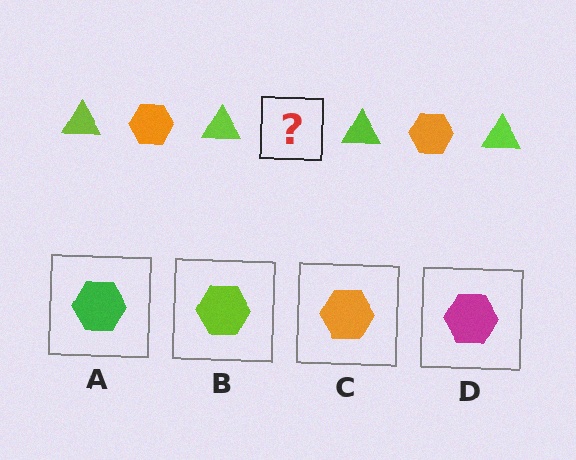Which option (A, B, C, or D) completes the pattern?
C.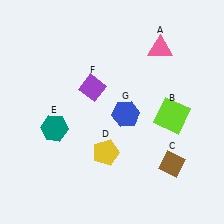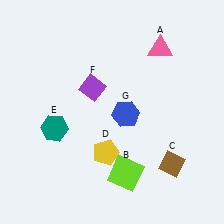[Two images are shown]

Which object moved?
The lime square (B) moved down.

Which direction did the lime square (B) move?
The lime square (B) moved down.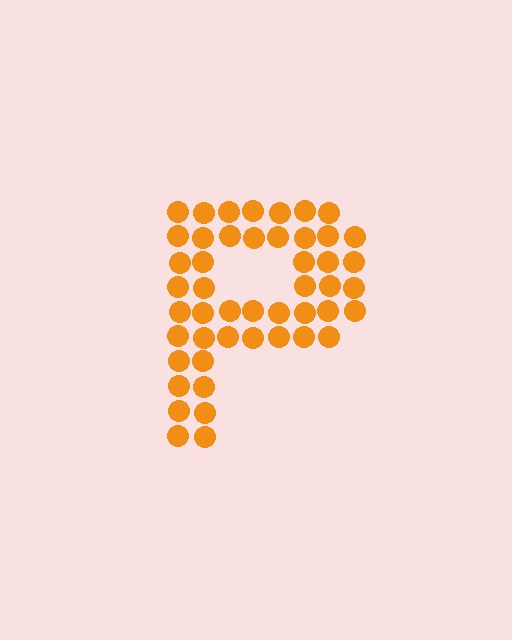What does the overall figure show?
The overall figure shows the letter P.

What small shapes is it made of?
It is made of small circles.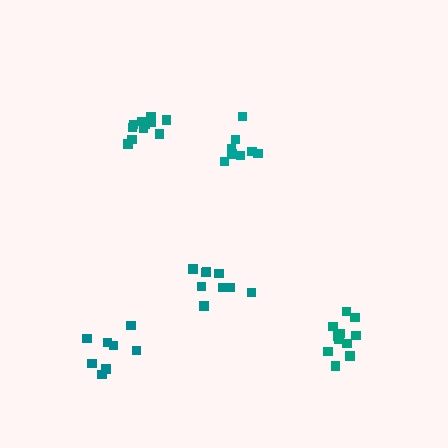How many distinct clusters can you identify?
There are 5 distinct clusters.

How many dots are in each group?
Group 1: 11 dots, Group 2: 8 dots, Group 3: 11 dots, Group 4: 9 dots, Group 5: 8 dots (47 total).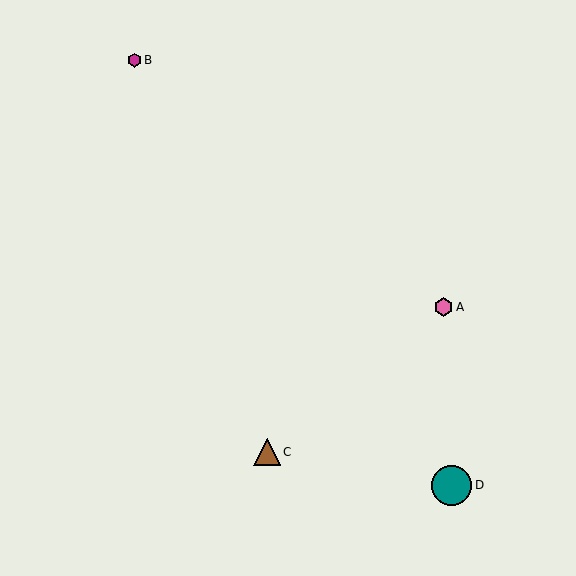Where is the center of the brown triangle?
The center of the brown triangle is at (267, 452).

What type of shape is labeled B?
Shape B is a magenta hexagon.